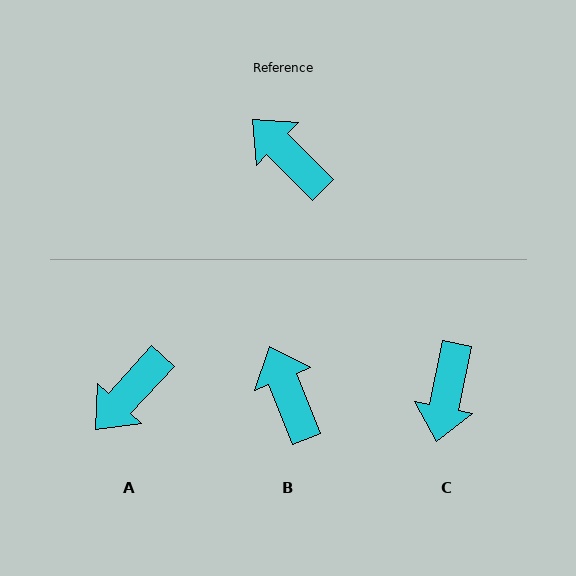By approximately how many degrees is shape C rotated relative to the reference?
Approximately 123 degrees counter-clockwise.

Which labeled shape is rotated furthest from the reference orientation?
C, about 123 degrees away.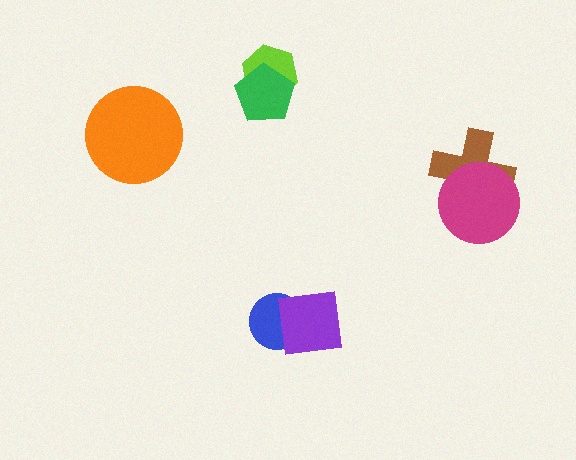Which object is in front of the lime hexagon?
The green pentagon is in front of the lime hexagon.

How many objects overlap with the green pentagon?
1 object overlaps with the green pentagon.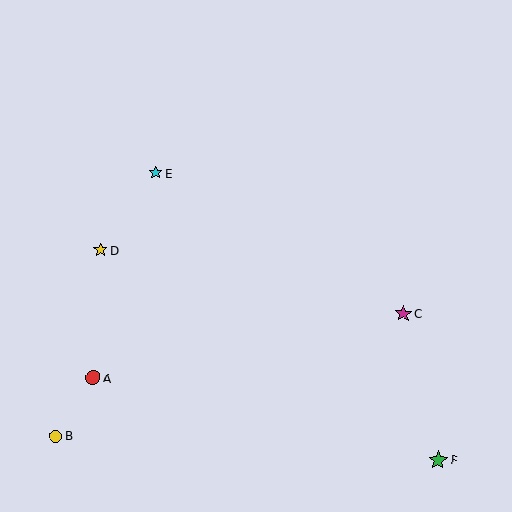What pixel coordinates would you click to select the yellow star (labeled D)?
Click at (100, 250) to select the yellow star D.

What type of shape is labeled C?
Shape C is a magenta star.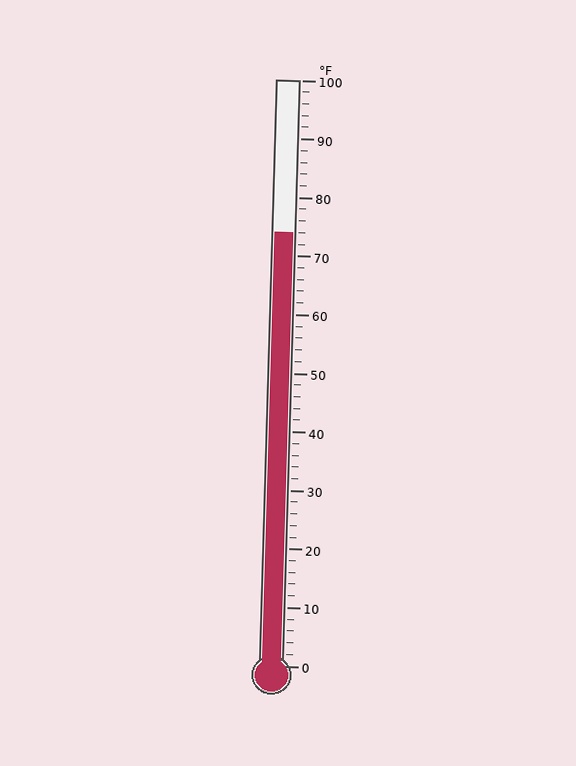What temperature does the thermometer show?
The thermometer shows approximately 74°F.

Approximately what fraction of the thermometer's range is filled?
The thermometer is filled to approximately 75% of its range.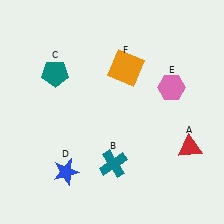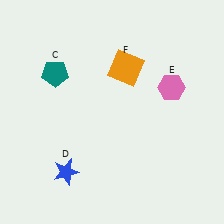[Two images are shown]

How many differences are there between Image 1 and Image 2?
There are 2 differences between the two images.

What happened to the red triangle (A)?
The red triangle (A) was removed in Image 2. It was in the bottom-right area of Image 1.